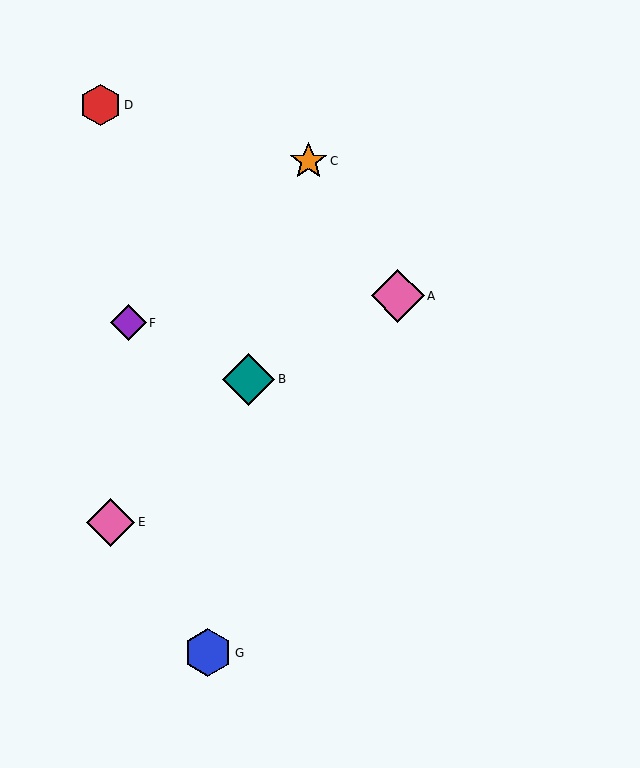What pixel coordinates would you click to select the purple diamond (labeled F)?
Click at (128, 323) to select the purple diamond F.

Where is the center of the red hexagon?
The center of the red hexagon is at (100, 105).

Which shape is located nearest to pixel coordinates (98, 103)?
The red hexagon (labeled D) at (100, 105) is nearest to that location.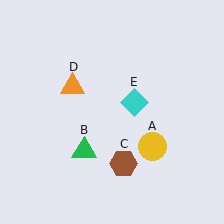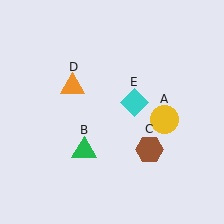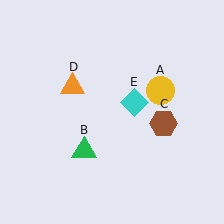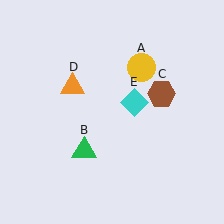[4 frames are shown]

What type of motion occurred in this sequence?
The yellow circle (object A), brown hexagon (object C) rotated counterclockwise around the center of the scene.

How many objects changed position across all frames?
2 objects changed position: yellow circle (object A), brown hexagon (object C).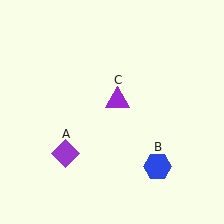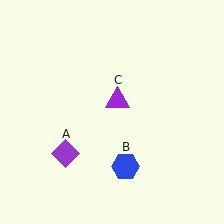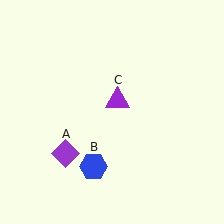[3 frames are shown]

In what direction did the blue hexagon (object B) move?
The blue hexagon (object B) moved left.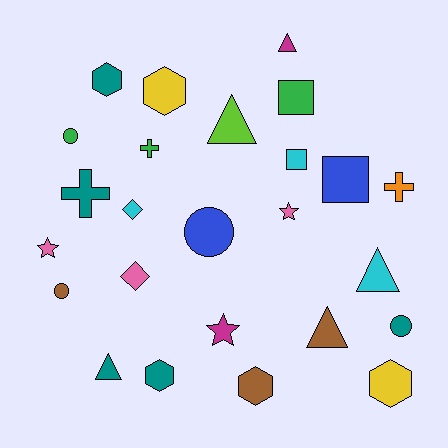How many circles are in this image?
There are 4 circles.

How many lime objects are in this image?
There is 1 lime object.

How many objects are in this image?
There are 25 objects.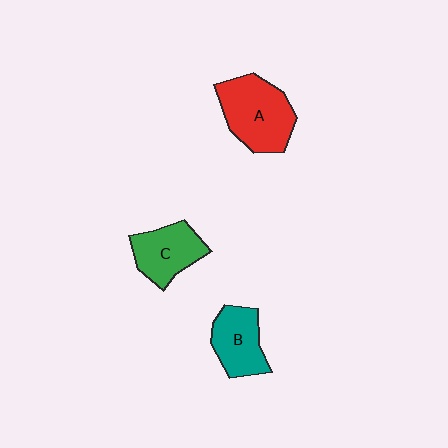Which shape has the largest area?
Shape A (red).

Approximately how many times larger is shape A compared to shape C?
Approximately 1.4 times.